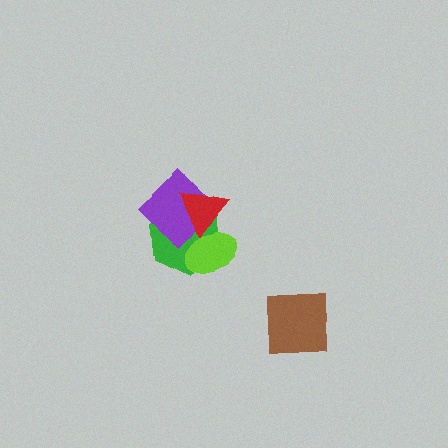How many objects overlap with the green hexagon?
3 objects overlap with the green hexagon.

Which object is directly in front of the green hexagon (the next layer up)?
The purple diamond is directly in front of the green hexagon.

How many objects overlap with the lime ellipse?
2 objects overlap with the lime ellipse.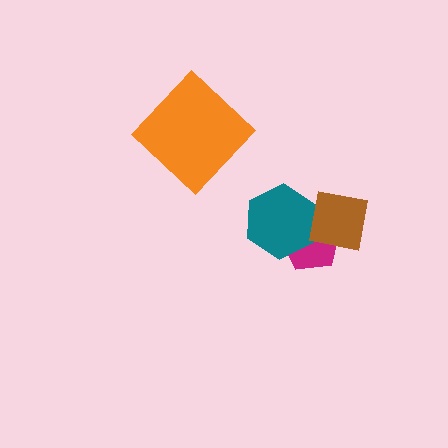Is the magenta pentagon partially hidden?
Yes, it is partially covered by another shape.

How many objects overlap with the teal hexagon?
2 objects overlap with the teal hexagon.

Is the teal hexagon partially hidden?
Yes, it is partially covered by another shape.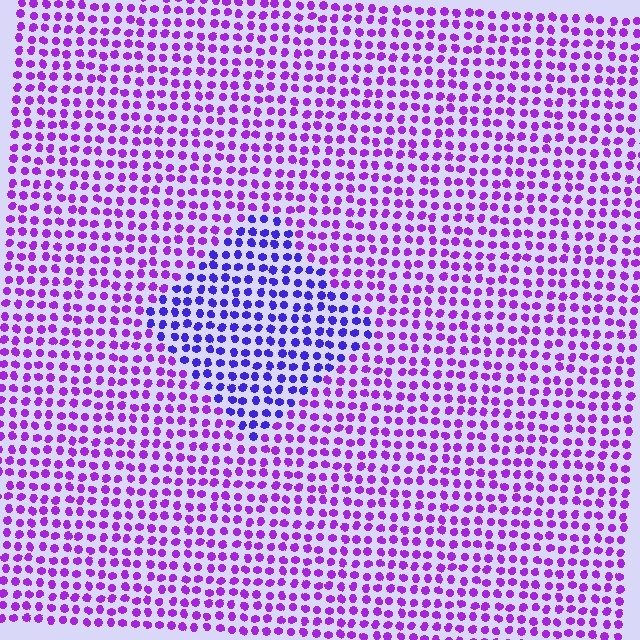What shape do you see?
I see a diamond.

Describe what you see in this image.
The image is filled with small purple elements in a uniform arrangement. A diamond-shaped region is visible where the elements are tinted to a slightly different hue, forming a subtle color boundary.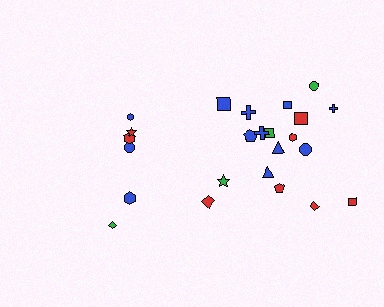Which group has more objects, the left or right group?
The right group.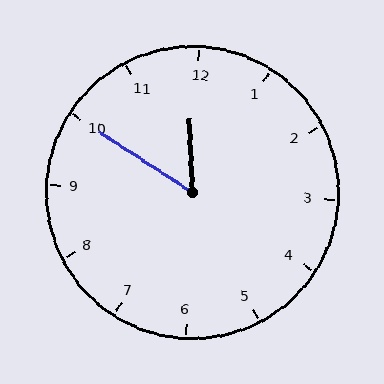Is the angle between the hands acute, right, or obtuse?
It is acute.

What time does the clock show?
11:50.